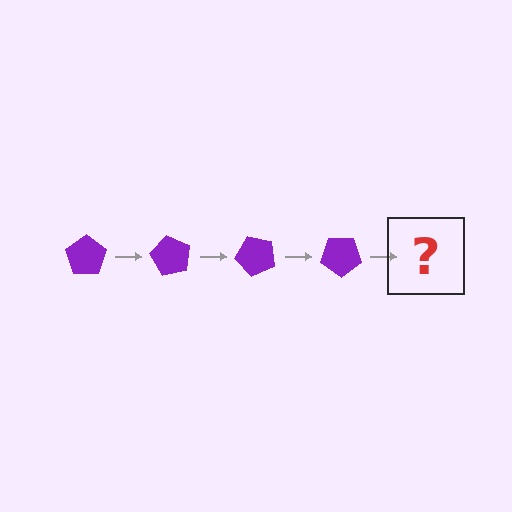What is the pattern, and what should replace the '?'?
The pattern is that the pentagon rotates 60 degrees each step. The '?' should be a purple pentagon rotated 240 degrees.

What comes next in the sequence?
The next element should be a purple pentagon rotated 240 degrees.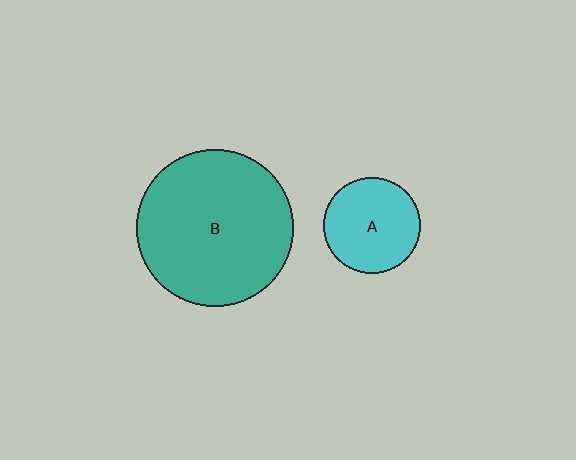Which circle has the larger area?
Circle B (teal).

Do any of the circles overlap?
No, none of the circles overlap.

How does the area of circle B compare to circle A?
Approximately 2.6 times.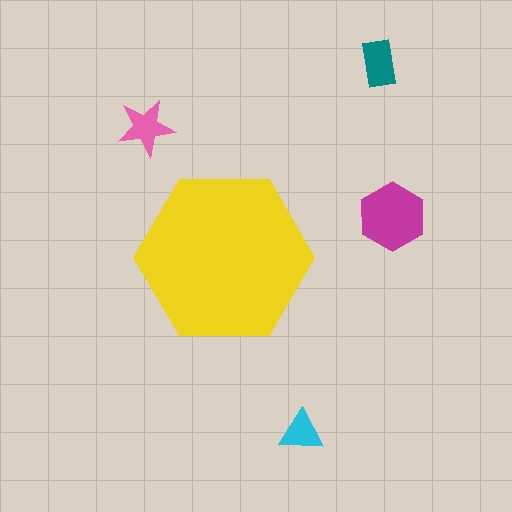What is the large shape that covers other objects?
A yellow hexagon.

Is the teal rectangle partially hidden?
No, the teal rectangle is fully visible.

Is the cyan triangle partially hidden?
No, the cyan triangle is fully visible.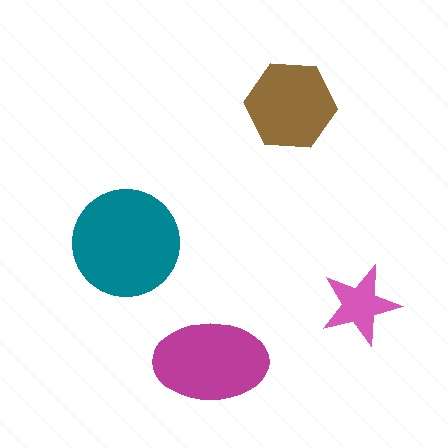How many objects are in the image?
There are 4 objects in the image.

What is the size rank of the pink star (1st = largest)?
4th.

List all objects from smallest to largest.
The pink star, the brown hexagon, the magenta ellipse, the teal circle.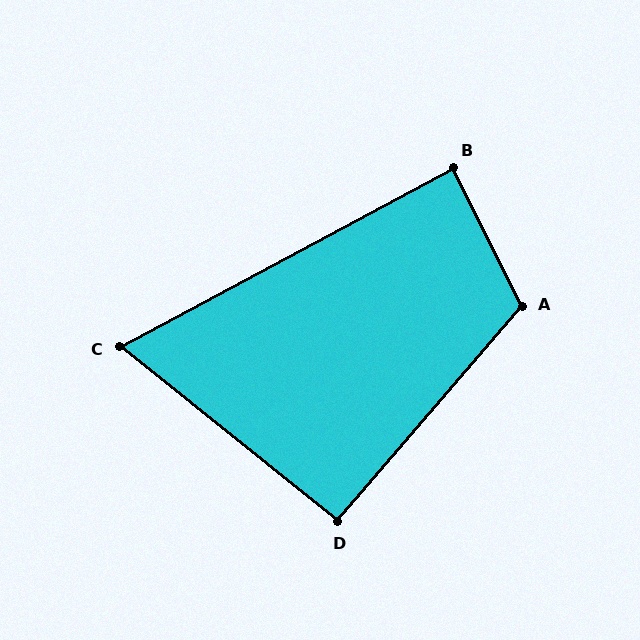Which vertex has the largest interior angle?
A, at approximately 113 degrees.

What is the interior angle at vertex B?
Approximately 88 degrees (approximately right).